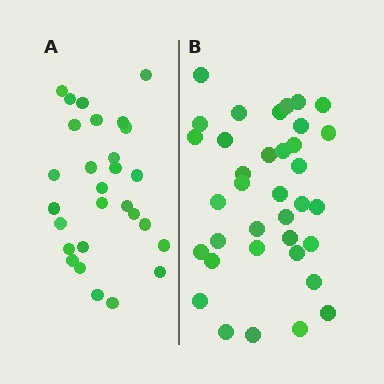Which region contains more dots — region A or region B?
Region B (the right region) has more dots.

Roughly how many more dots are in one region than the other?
Region B has roughly 8 or so more dots than region A.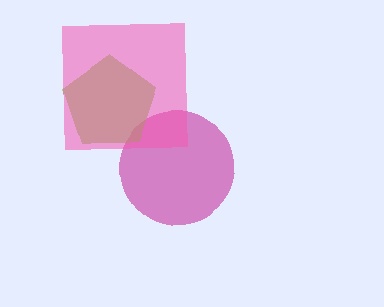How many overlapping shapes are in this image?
There are 3 overlapping shapes in the image.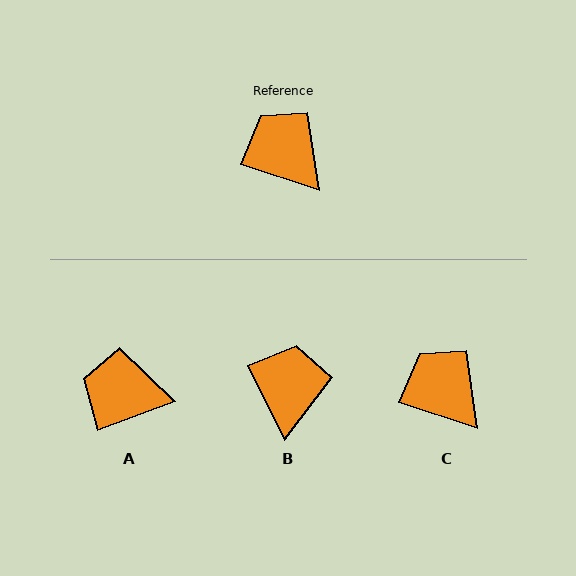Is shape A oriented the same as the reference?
No, it is off by about 38 degrees.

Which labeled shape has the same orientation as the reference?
C.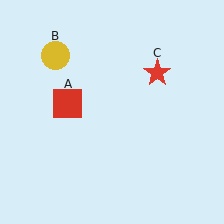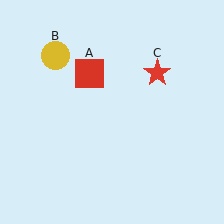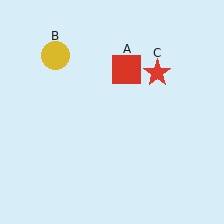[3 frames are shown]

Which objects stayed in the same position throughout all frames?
Yellow circle (object B) and red star (object C) remained stationary.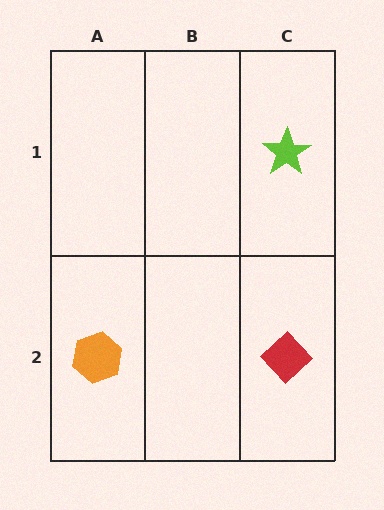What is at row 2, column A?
An orange hexagon.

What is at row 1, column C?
A lime star.